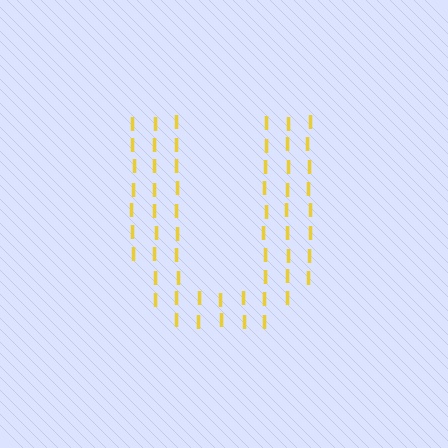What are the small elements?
The small elements are letter I's.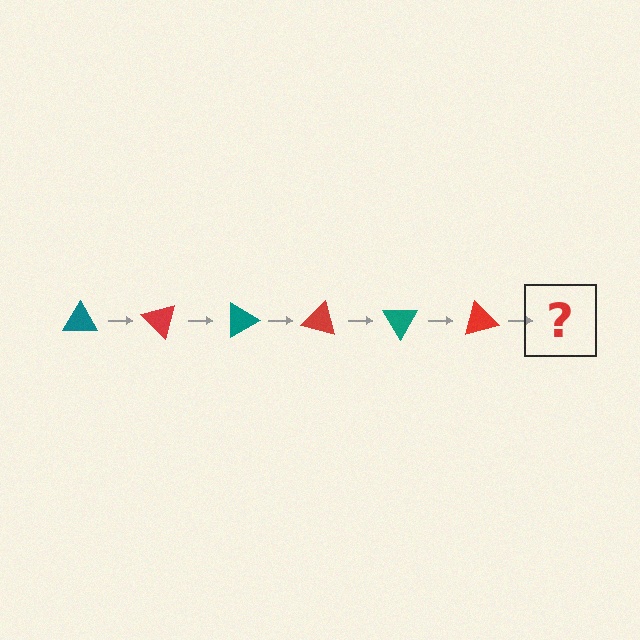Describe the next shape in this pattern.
It should be a teal triangle, rotated 270 degrees from the start.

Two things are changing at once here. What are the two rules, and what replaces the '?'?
The two rules are that it rotates 45 degrees each step and the color cycles through teal and red. The '?' should be a teal triangle, rotated 270 degrees from the start.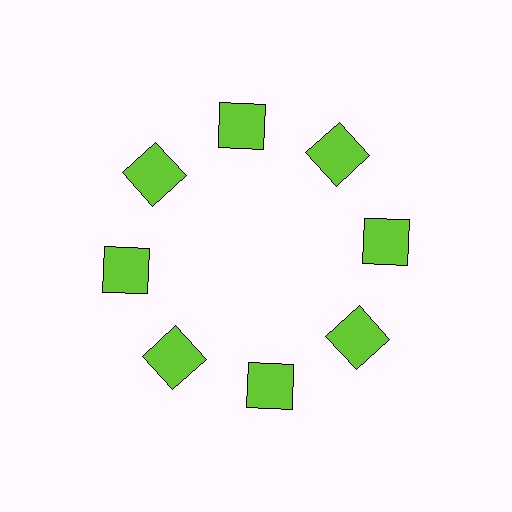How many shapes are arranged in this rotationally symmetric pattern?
There are 8 shapes, arranged in 8 groups of 1.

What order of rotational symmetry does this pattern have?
This pattern has 8-fold rotational symmetry.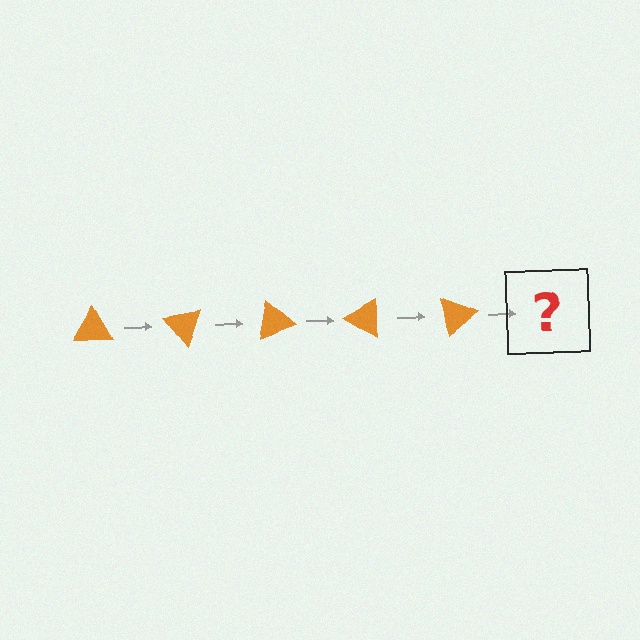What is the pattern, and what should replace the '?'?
The pattern is that the triangle rotates 50 degrees each step. The '?' should be an orange triangle rotated 250 degrees.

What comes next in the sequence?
The next element should be an orange triangle rotated 250 degrees.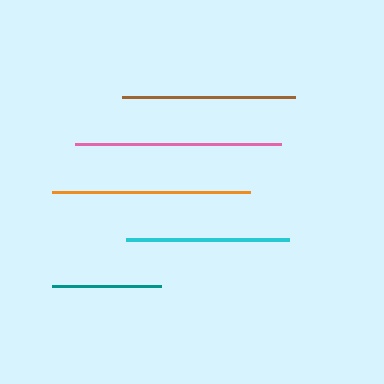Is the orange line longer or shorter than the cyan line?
The orange line is longer than the cyan line.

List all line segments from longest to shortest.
From longest to shortest: pink, orange, brown, cyan, teal.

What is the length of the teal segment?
The teal segment is approximately 109 pixels long.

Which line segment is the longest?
The pink line is the longest at approximately 207 pixels.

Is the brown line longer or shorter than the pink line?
The pink line is longer than the brown line.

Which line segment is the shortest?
The teal line is the shortest at approximately 109 pixels.